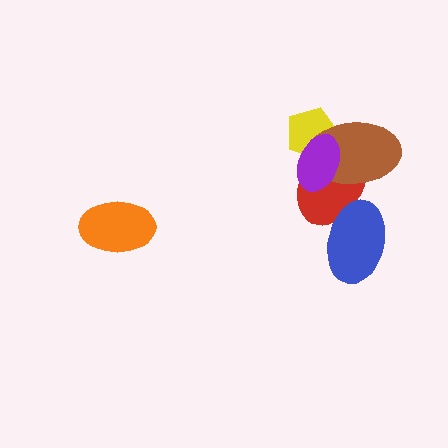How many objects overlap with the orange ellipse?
0 objects overlap with the orange ellipse.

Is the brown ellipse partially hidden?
Yes, it is partially covered by another shape.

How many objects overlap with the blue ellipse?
1 object overlaps with the blue ellipse.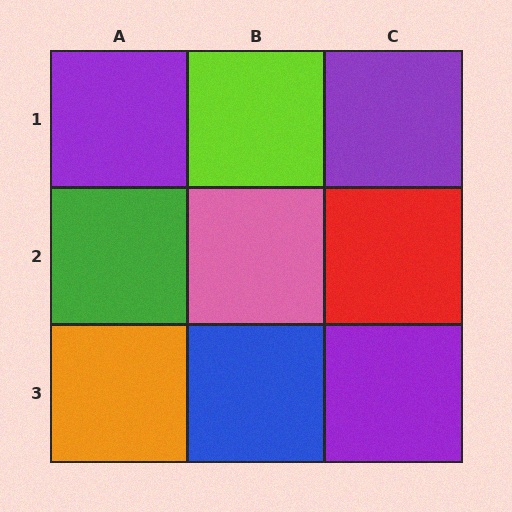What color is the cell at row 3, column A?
Orange.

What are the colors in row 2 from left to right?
Green, pink, red.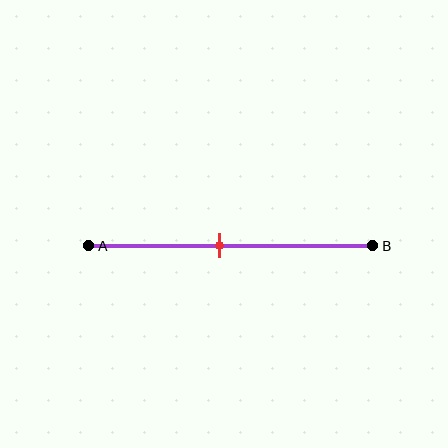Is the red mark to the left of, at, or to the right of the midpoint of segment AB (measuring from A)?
The red mark is to the left of the midpoint of segment AB.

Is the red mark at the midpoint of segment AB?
No, the mark is at about 45% from A, not at the 50% midpoint.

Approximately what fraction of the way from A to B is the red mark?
The red mark is approximately 45% of the way from A to B.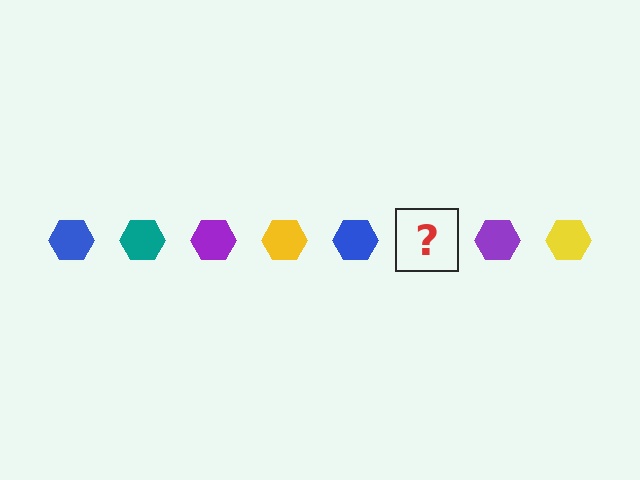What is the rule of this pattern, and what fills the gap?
The rule is that the pattern cycles through blue, teal, purple, yellow hexagons. The gap should be filled with a teal hexagon.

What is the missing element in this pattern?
The missing element is a teal hexagon.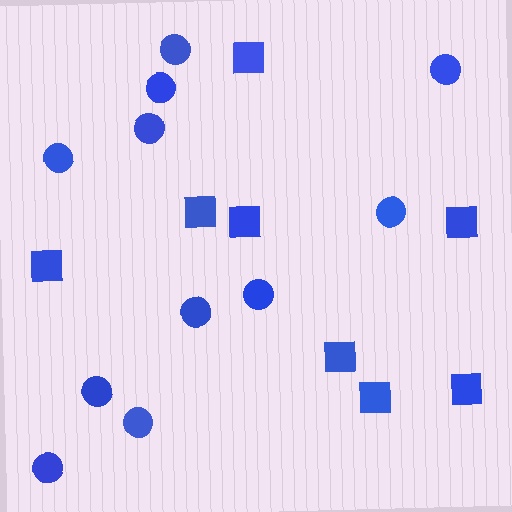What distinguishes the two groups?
There are 2 groups: one group of squares (8) and one group of circles (11).